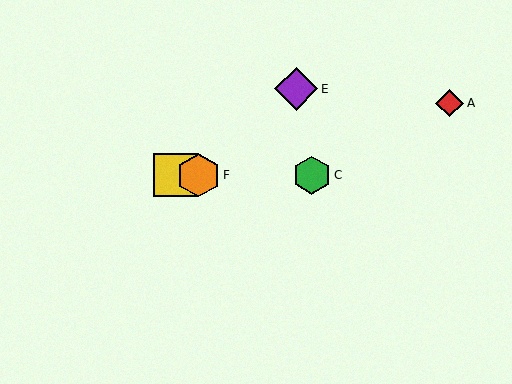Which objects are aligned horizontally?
Objects B, C, D, F are aligned horizontally.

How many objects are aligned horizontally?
4 objects (B, C, D, F) are aligned horizontally.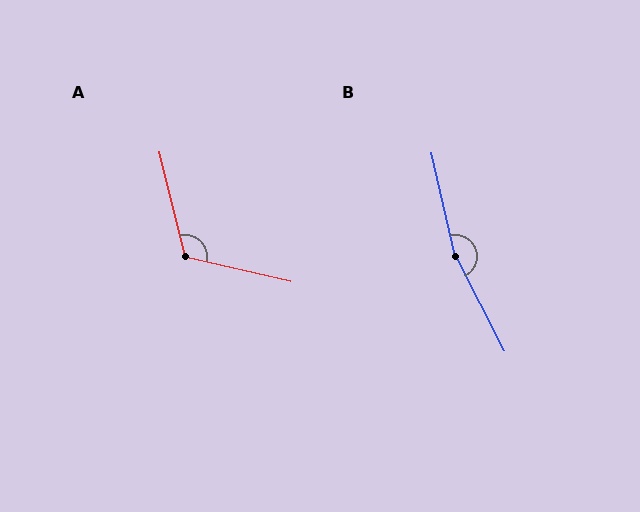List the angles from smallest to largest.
A (117°), B (166°).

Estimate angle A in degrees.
Approximately 117 degrees.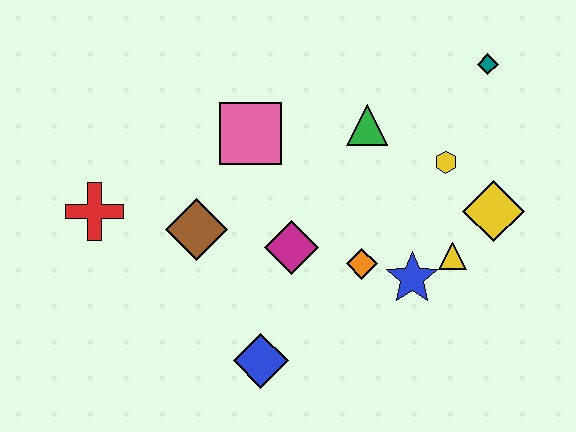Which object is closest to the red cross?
The brown diamond is closest to the red cross.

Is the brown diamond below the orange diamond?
No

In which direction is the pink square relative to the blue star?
The pink square is to the left of the blue star.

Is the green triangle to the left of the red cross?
No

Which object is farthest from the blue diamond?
The teal diamond is farthest from the blue diamond.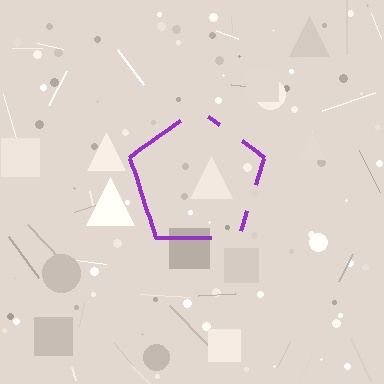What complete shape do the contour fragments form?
The contour fragments form a pentagon.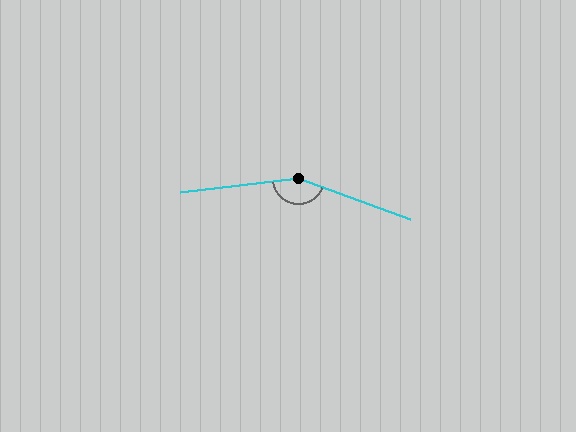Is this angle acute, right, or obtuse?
It is obtuse.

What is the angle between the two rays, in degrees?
Approximately 153 degrees.